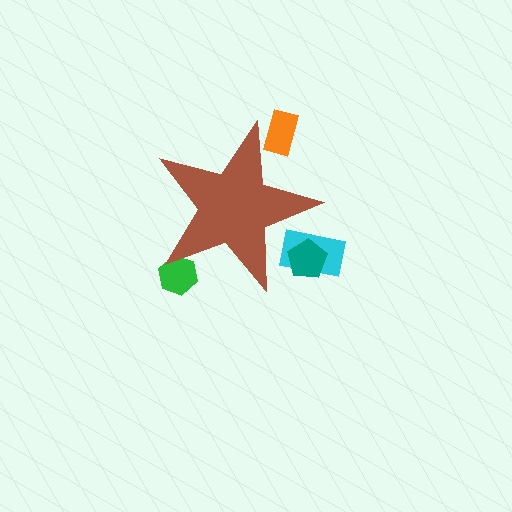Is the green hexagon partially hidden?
Yes, the green hexagon is partially hidden behind the brown star.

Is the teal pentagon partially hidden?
Yes, the teal pentagon is partially hidden behind the brown star.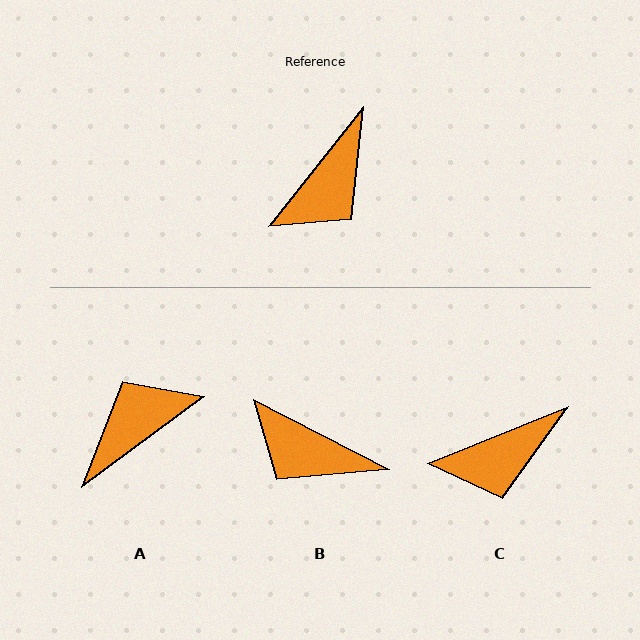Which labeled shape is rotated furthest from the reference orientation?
A, about 166 degrees away.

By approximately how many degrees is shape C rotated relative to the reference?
Approximately 29 degrees clockwise.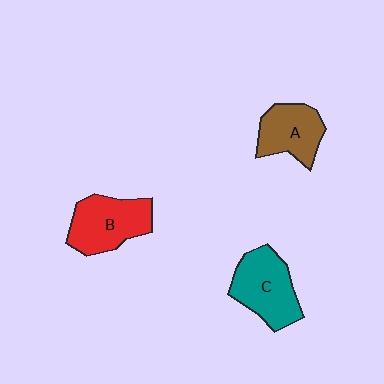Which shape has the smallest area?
Shape A (brown).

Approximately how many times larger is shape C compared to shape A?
Approximately 1.2 times.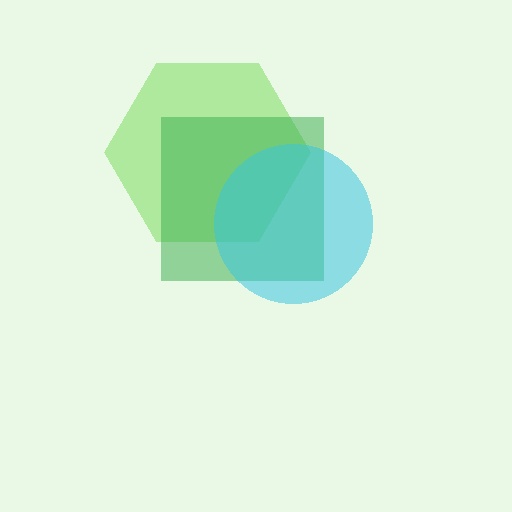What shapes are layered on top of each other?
The layered shapes are: a lime hexagon, a green square, a cyan circle.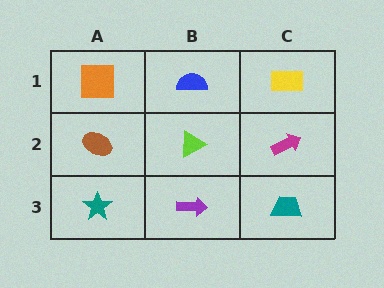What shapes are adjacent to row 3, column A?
A brown ellipse (row 2, column A), a purple arrow (row 3, column B).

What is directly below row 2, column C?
A teal trapezoid.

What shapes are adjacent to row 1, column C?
A magenta arrow (row 2, column C), a blue semicircle (row 1, column B).